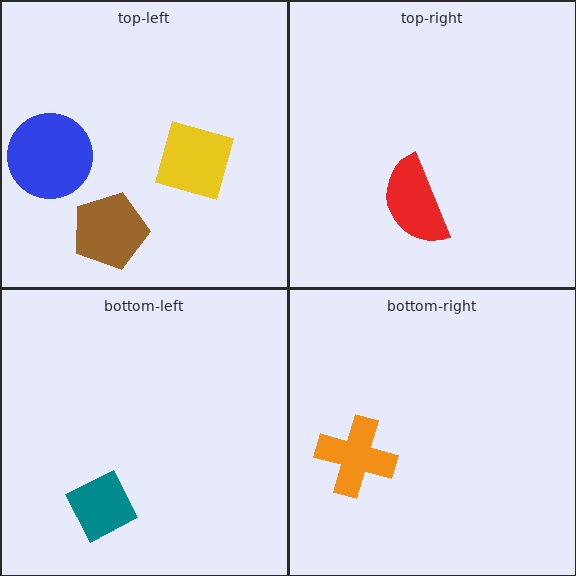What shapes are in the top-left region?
The blue circle, the brown pentagon, the yellow square.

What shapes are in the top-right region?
The red semicircle.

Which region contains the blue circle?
The top-left region.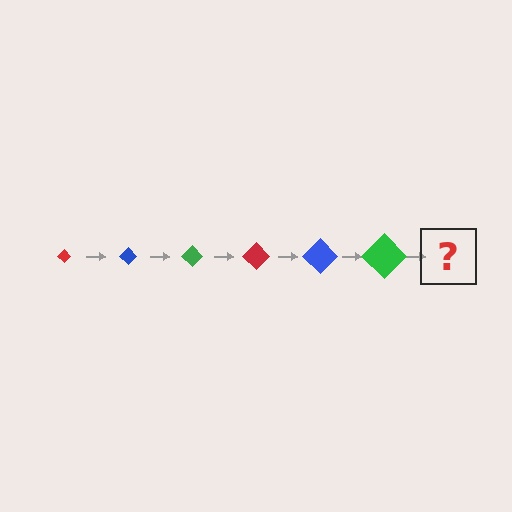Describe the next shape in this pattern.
It should be a red diamond, larger than the previous one.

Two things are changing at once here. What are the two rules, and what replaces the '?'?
The two rules are that the diamond grows larger each step and the color cycles through red, blue, and green. The '?' should be a red diamond, larger than the previous one.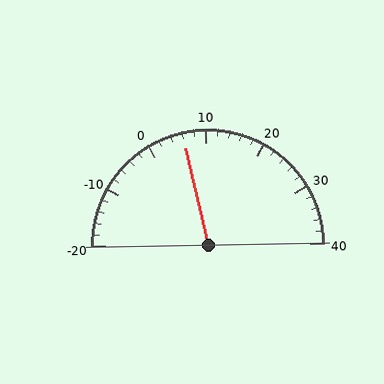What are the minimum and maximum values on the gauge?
The gauge ranges from -20 to 40.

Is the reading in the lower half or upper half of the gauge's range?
The reading is in the lower half of the range (-20 to 40).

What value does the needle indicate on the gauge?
The needle indicates approximately 6.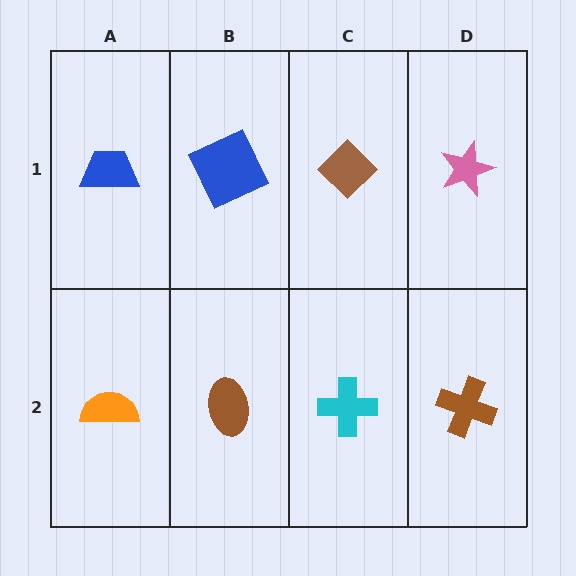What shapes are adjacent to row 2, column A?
A blue trapezoid (row 1, column A), a brown ellipse (row 2, column B).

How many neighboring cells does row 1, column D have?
2.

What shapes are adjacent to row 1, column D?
A brown cross (row 2, column D), a brown diamond (row 1, column C).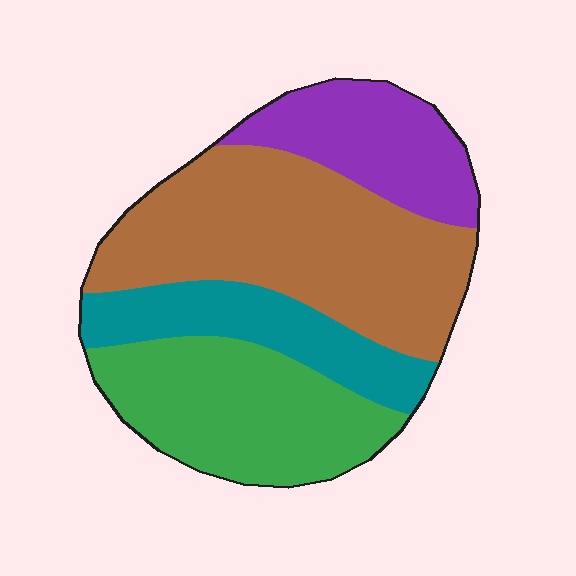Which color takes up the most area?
Brown, at roughly 40%.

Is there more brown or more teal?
Brown.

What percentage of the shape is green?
Green takes up between a sixth and a third of the shape.